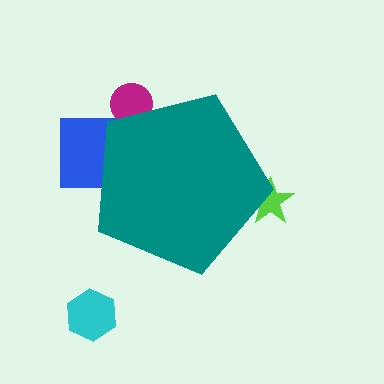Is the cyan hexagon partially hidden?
No, the cyan hexagon is fully visible.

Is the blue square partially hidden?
Yes, the blue square is partially hidden behind the teal pentagon.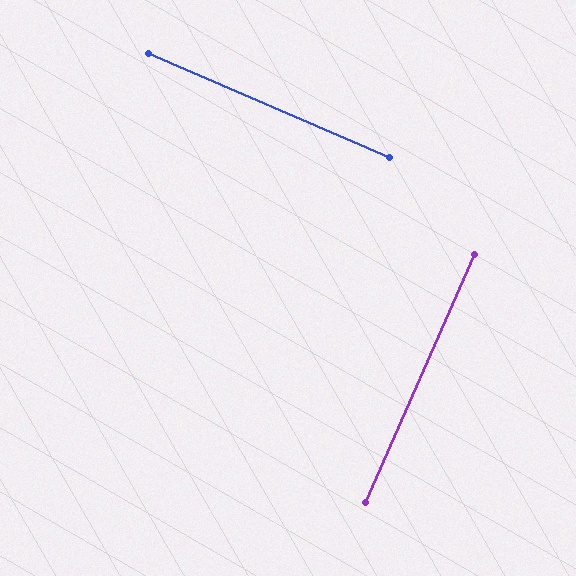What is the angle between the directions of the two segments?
Approximately 90 degrees.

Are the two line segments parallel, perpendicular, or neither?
Perpendicular — they meet at approximately 90°.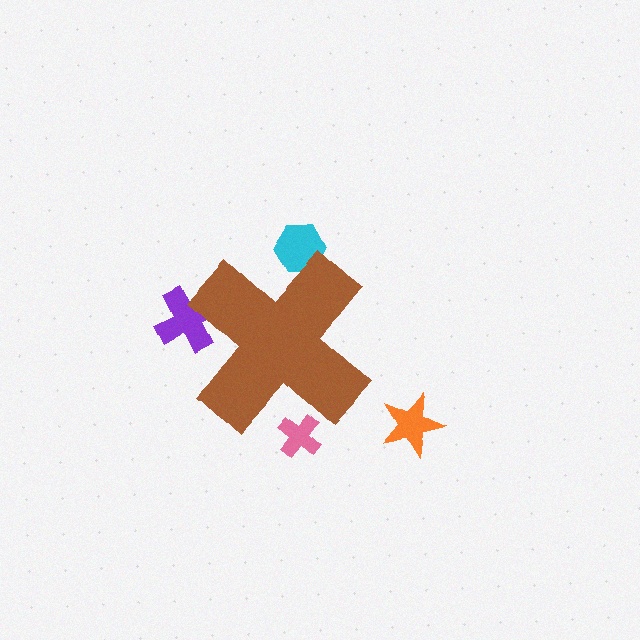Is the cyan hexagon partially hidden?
Yes, the cyan hexagon is partially hidden behind the brown cross.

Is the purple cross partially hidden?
Yes, the purple cross is partially hidden behind the brown cross.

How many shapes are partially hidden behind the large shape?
3 shapes are partially hidden.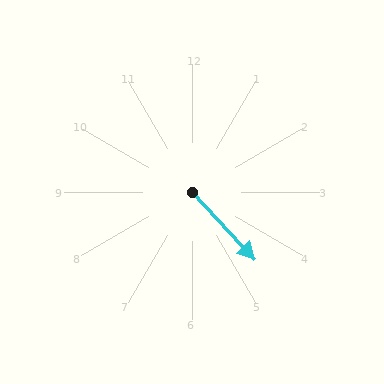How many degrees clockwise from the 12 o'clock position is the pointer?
Approximately 137 degrees.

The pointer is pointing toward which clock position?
Roughly 5 o'clock.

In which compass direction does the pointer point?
Southeast.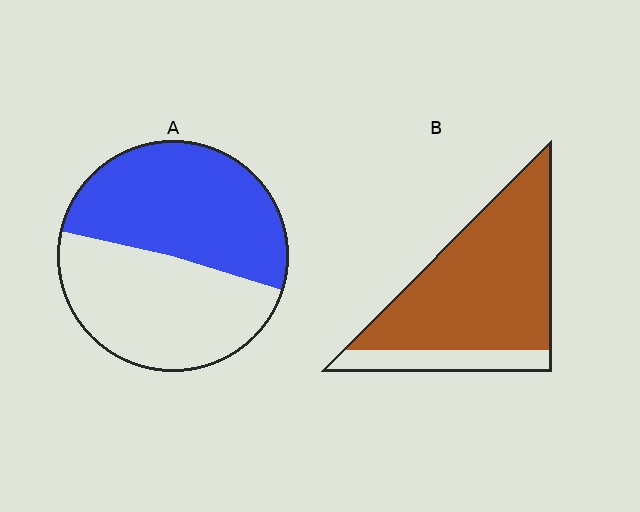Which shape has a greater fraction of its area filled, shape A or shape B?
Shape B.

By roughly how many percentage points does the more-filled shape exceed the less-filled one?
By roughly 30 percentage points (B over A).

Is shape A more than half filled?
Roughly half.